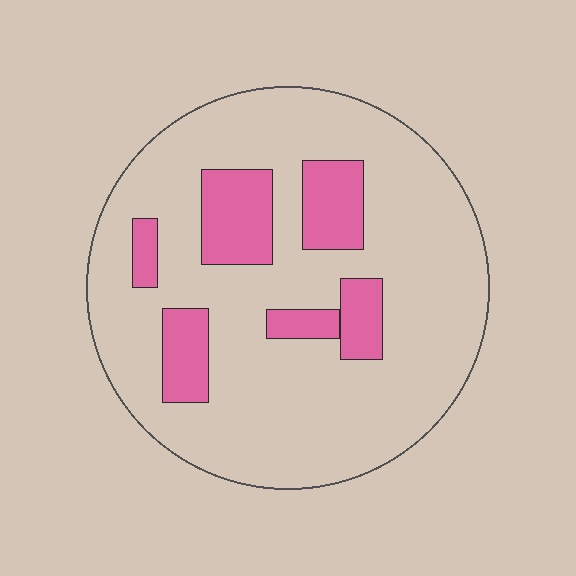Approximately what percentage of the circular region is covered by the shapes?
Approximately 20%.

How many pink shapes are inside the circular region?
6.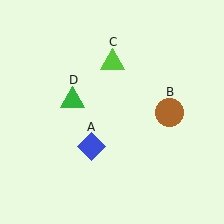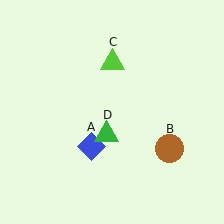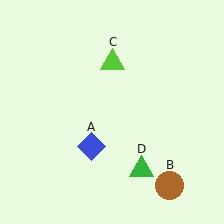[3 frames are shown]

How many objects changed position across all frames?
2 objects changed position: brown circle (object B), green triangle (object D).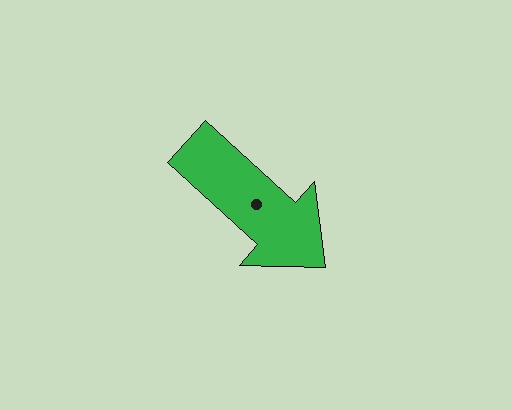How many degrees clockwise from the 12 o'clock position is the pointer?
Approximately 132 degrees.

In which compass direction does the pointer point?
Southeast.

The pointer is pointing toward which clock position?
Roughly 4 o'clock.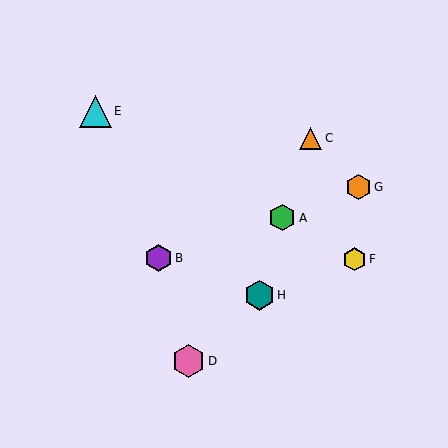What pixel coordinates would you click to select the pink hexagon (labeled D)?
Click at (188, 361) to select the pink hexagon D.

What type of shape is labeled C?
Shape C is an orange triangle.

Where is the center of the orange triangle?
The center of the orange triangle is at (310, 138).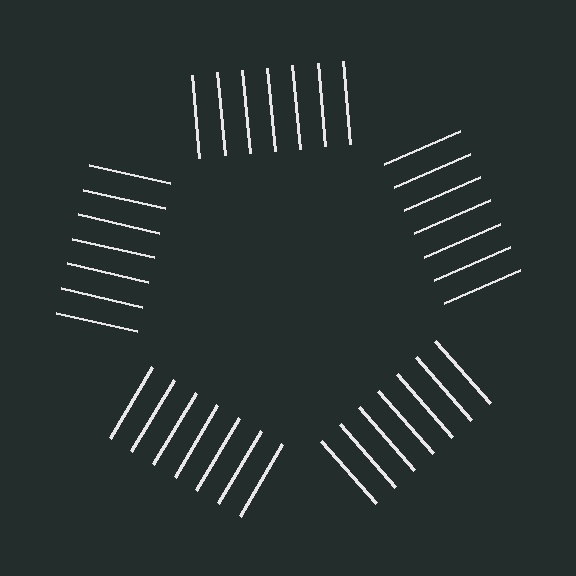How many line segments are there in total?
35 — 7 along each of the 5 edges.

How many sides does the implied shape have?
5 sides — the line-ends trace a pentagon.